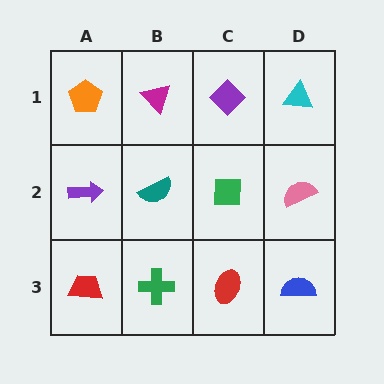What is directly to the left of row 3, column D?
A red ellipse.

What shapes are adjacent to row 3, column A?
A purple arrow (row 2, column A), a green cross (row 3, column B).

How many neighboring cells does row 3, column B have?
3.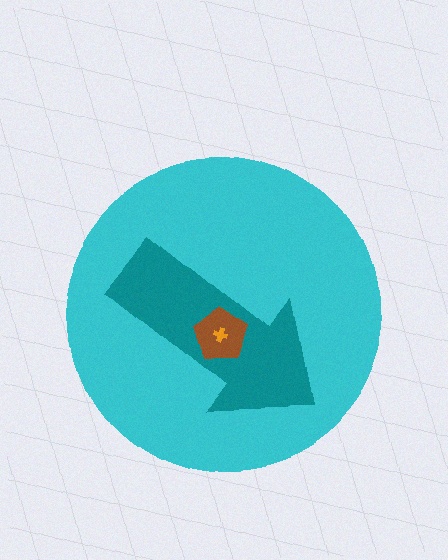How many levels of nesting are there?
4.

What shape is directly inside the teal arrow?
The brown pentagon.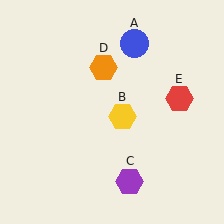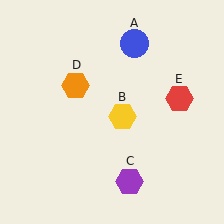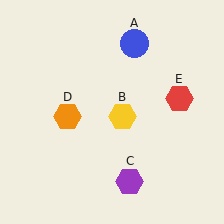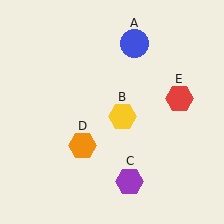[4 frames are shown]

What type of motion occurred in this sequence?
The orange hexagon (object D) rotated counterclockwise around the center of the scene.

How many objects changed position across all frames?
1 object changed position: orange hexagon (object D).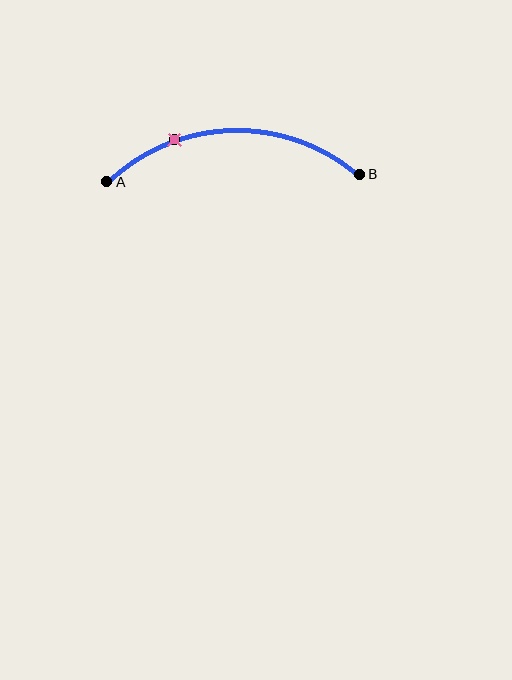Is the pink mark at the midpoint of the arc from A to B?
No. The pink mark lies on the arc but is closer to endpoint A. The arc midpoint would be at the point on the curve equidistant along the arc from both A and B.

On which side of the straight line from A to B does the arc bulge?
The arc bulges above the straight line connecting A and B.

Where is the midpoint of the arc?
The arc midpoint is the point on the curve farthest from the straight line joining A and B. It sits above that line.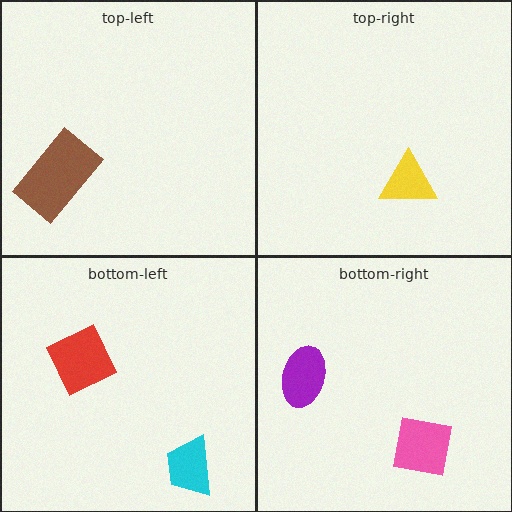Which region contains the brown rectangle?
The top-left region.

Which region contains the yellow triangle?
The top-right region.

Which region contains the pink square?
The bottom-right region.